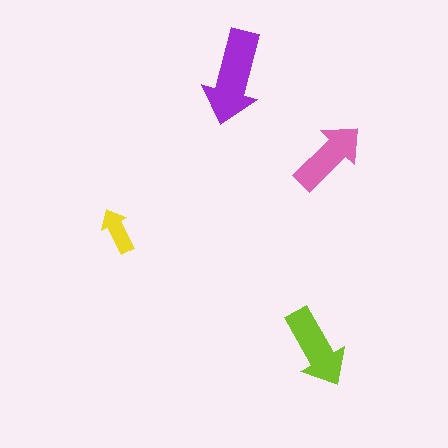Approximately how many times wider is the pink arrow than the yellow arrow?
About 1.5 times wider.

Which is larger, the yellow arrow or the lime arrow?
The lime one.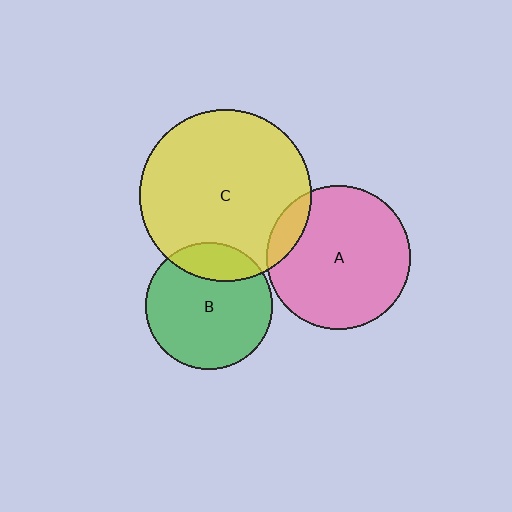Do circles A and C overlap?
Yes.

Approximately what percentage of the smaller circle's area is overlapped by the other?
Approximately 10%.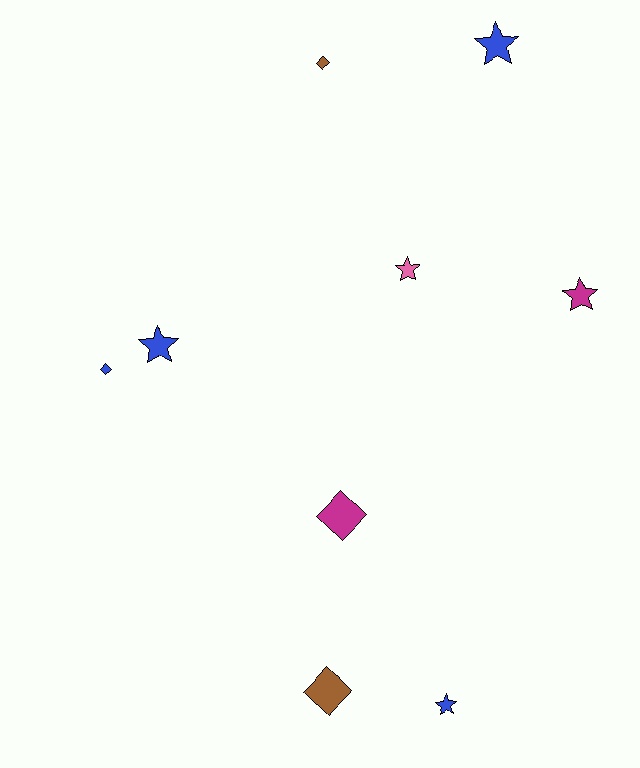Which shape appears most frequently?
Star, with 5 objects.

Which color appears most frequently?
Blue, with 4 objects.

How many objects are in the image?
There are 9 objects.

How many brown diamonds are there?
There are 2 brown diamonds.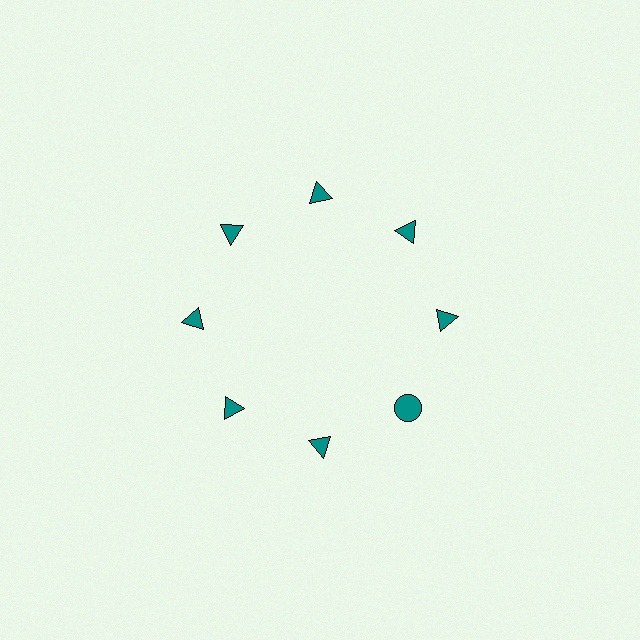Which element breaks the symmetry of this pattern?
The teal circle at roughly the 4 o'clock position breaks the symmetry. All other shapes are teal triangles.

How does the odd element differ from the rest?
It has a different shape: circle instead of triangle.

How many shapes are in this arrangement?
There are 8 shapes arranged in a ring pattern.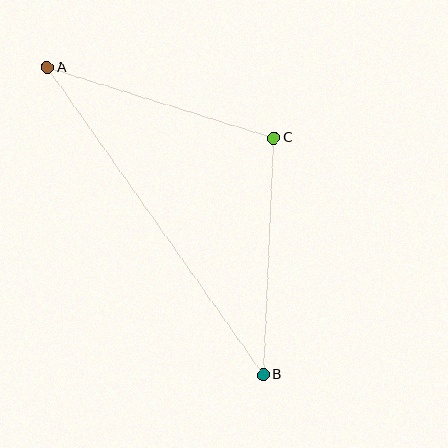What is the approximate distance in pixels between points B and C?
The distance between B and C is approximately 237 pixels.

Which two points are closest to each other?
Points A and C are closest to each other.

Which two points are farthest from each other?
Points A and B are farthest from each other.